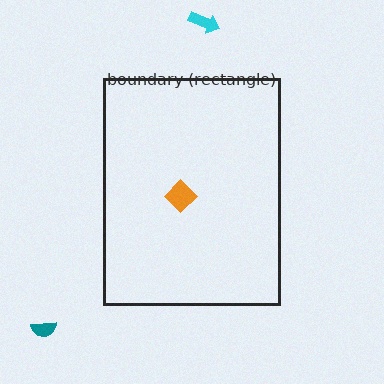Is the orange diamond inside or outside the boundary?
Inside.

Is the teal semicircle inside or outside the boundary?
Outside.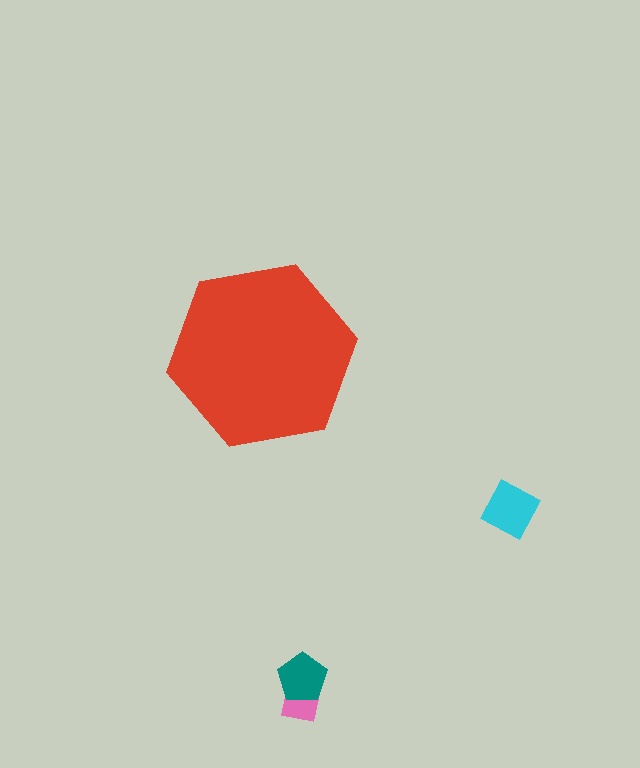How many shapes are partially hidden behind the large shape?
0 shapes are partially hidden.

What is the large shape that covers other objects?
A red hexagon.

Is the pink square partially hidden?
No, the pink square is fully visible.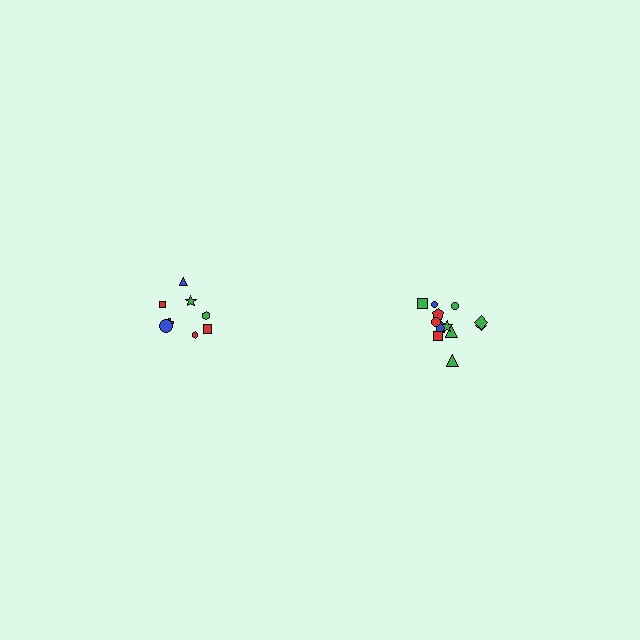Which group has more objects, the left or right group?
The right group.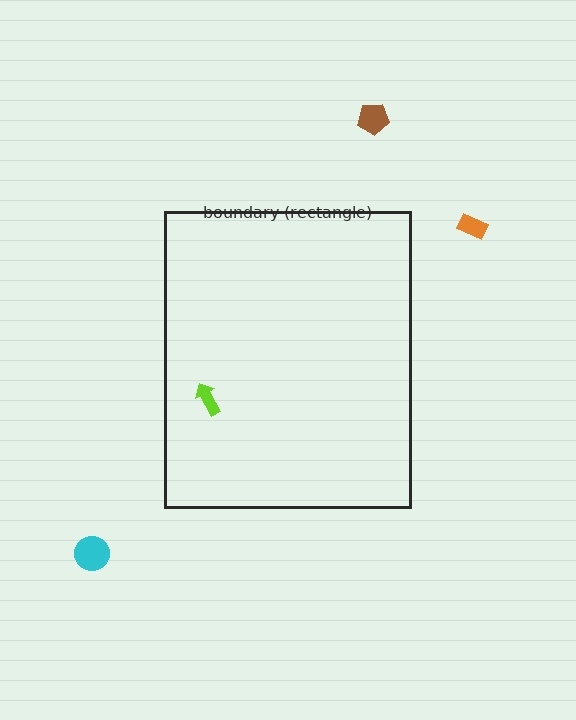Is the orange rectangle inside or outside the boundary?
Outside.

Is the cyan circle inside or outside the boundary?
Outside.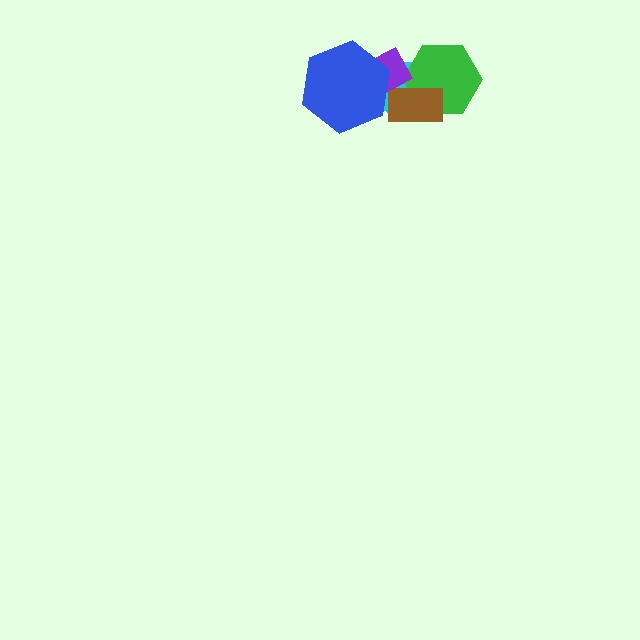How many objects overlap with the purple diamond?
4 objects overlap with the purple diamond.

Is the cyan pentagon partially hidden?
Yes, it is partially covered by another shape.